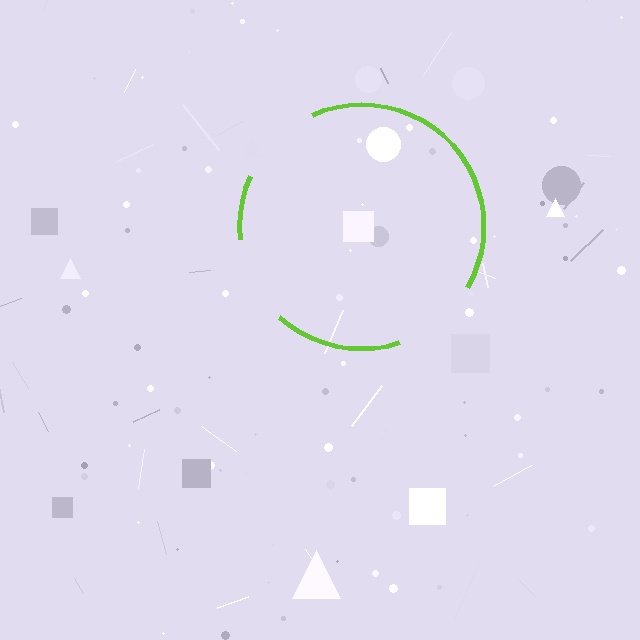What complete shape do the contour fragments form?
The contour fragments form a circle.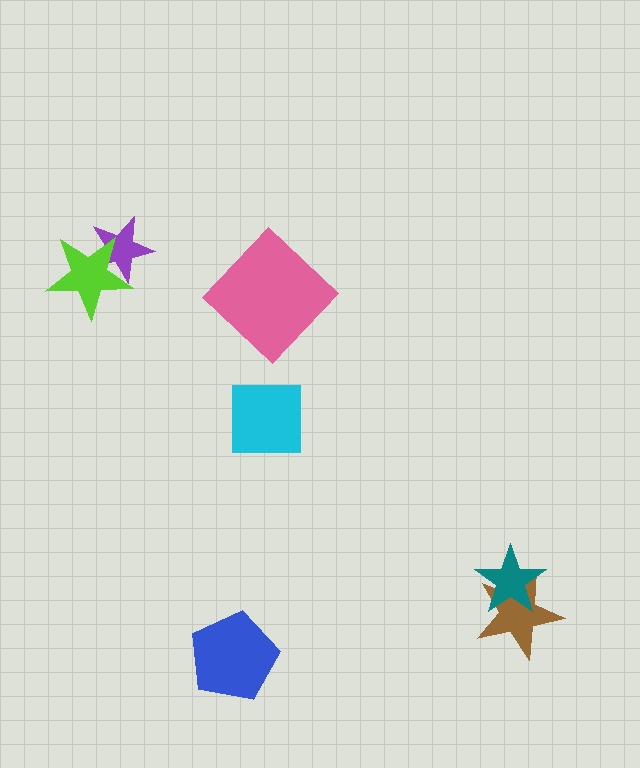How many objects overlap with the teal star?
1 object overlaps with the teal star.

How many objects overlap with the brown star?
1 object overlaps with the brown star.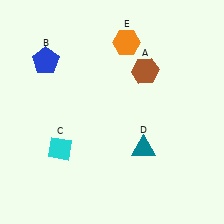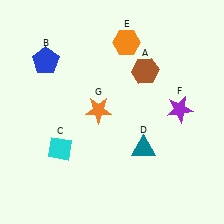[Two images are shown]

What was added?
A purple star (F), an orange star (G) were added in Image 2.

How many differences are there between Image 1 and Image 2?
There are 2 differences between the two images.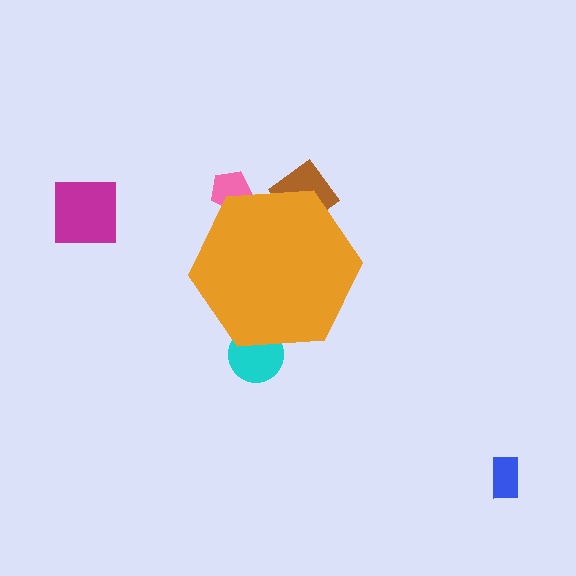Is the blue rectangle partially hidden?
No, the blue rectangle is fully visible.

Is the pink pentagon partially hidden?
Yes, the pink pentagon is partially hidden behind the orange hexagon.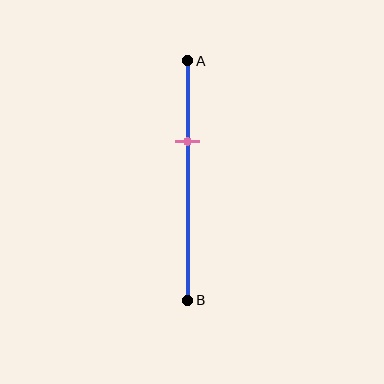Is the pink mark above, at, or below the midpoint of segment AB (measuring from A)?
The pink mark is above the midpoint of segment AB.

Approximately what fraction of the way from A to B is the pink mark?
The pink mark is approximately 35% of the way from A to B.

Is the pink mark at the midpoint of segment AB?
No, the mark is at about 35% from A, not at the 50% midpoint.